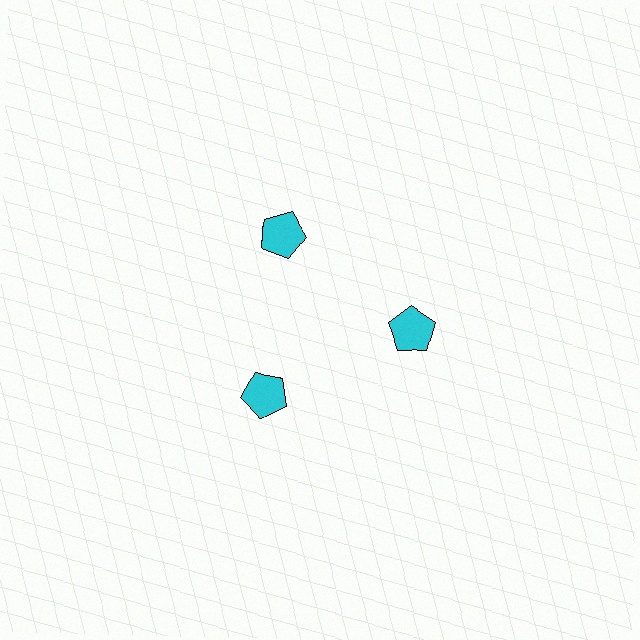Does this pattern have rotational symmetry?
Yes, this pattern has 3-fold rotational symmetry. It looks the same after rotating 120 degrees around the center.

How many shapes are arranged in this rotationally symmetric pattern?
There are 3 shapes, arranged in 3 groups of 1.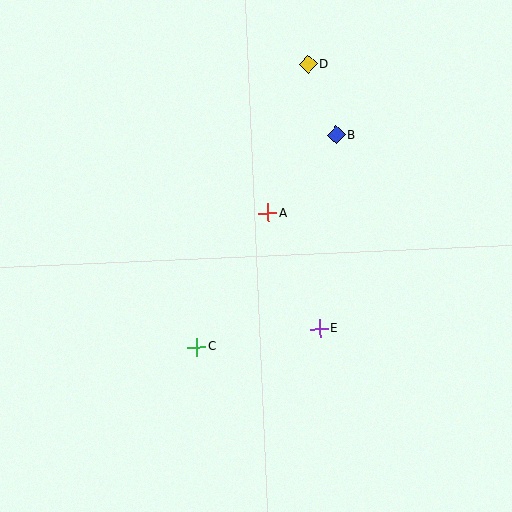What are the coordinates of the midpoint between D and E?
The midpoint between D and E is at (314, 197).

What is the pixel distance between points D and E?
The distance between D and E is 264 pixels.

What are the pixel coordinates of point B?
Point B is at (336, 135).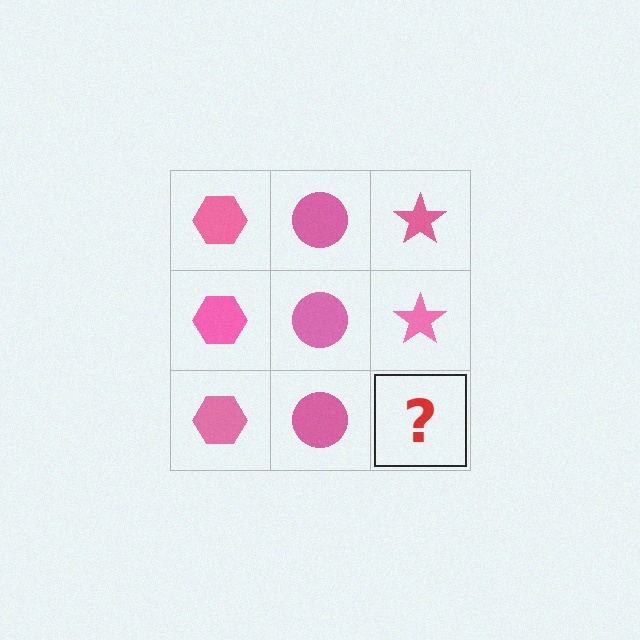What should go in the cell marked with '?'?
The missing cell should contain a pink star.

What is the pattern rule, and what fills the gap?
The rule is that each column has a consistent shape. The gap should be filled with a pink star.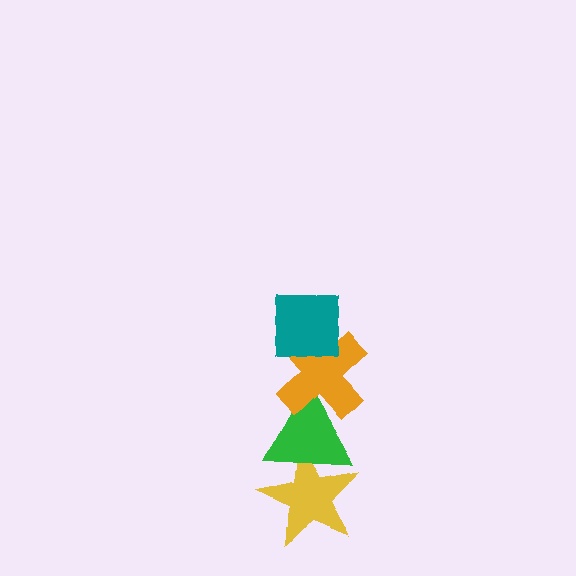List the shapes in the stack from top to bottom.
From top to bottom: the teal square, the orange cross, the green triangle, the yellow star.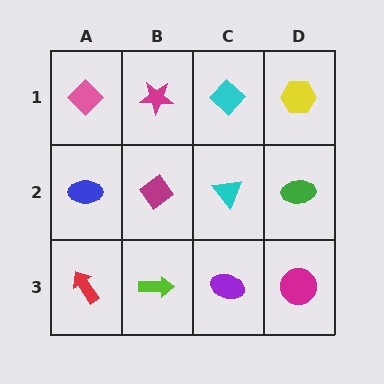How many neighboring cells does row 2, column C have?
4.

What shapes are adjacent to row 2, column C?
A cyan diamond (row 1, column C), a purple ellipse (row 3, column C), a magenta diamond (row 2, column B), a green ellipse (row 2, column D).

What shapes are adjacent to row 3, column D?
A green ellipse (row 2, column D), a purple ellipse (row 3, column C).